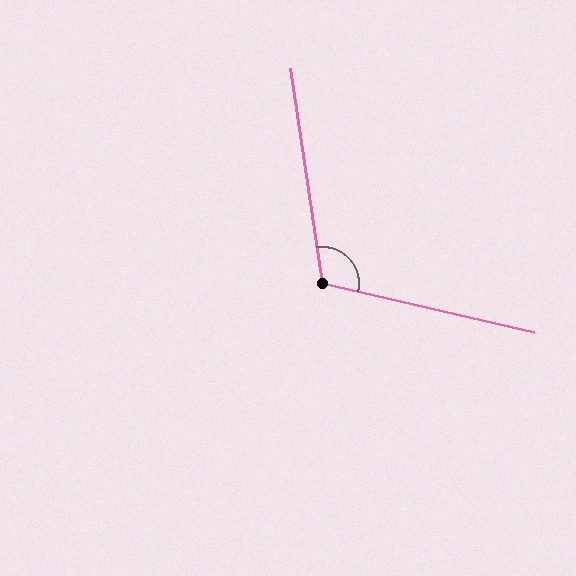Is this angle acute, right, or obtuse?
It is obtuse.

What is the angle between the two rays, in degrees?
Approximately 111 degrees.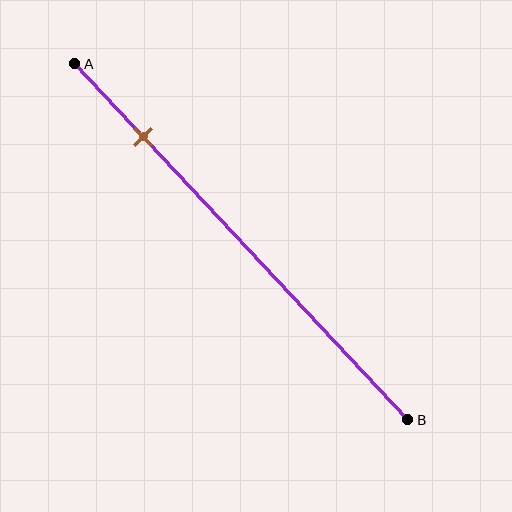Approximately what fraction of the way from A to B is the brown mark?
The brown mark is approximately 20% of the way from A to B.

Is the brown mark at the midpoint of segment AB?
No, the mark is at about 20% from A, not at the 50% midpoint.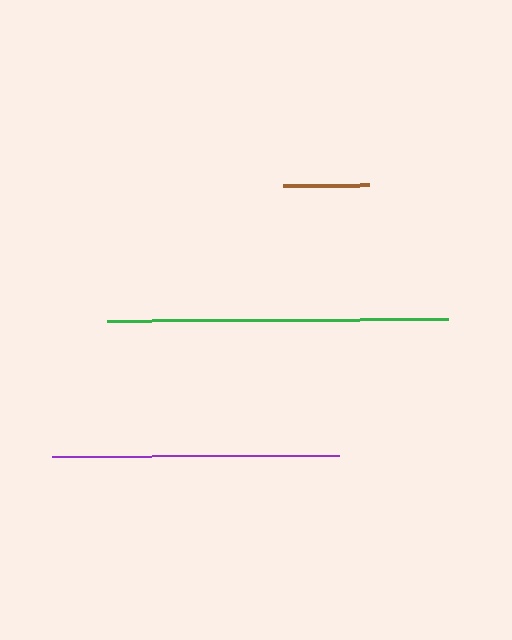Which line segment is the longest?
The green line is the longest at approximately 341 pixels.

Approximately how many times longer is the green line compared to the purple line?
The green line is approximately 1.2 times the length of the purple line.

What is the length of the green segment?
The green segment is approximately 341 pixels long.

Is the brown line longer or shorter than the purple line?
The purple line is longer than the brown line.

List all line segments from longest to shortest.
From longest to shortest: green, purple, brown.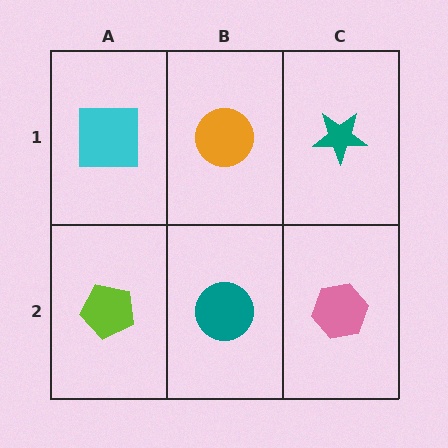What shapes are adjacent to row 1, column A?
A lime pentagon (row 2, column A), an orange circle (row 1, column B).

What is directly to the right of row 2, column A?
A teal circle.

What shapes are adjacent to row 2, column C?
A teal star (row 1, column C), a teal circle (row 2, column B).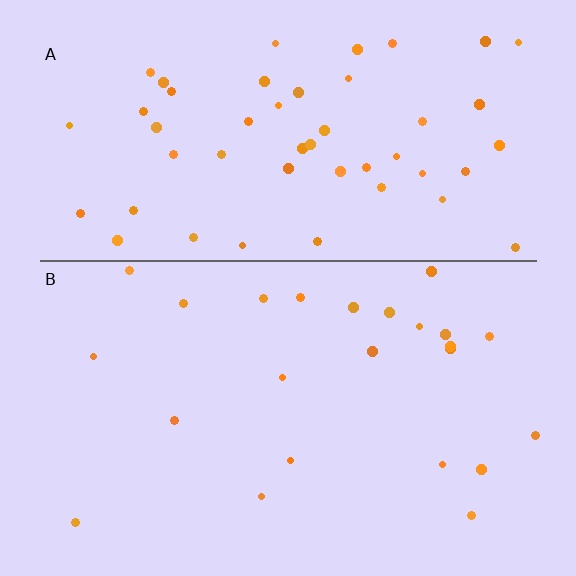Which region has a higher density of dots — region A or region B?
A (the top).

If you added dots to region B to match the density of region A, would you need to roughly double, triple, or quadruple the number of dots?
Approximately double.